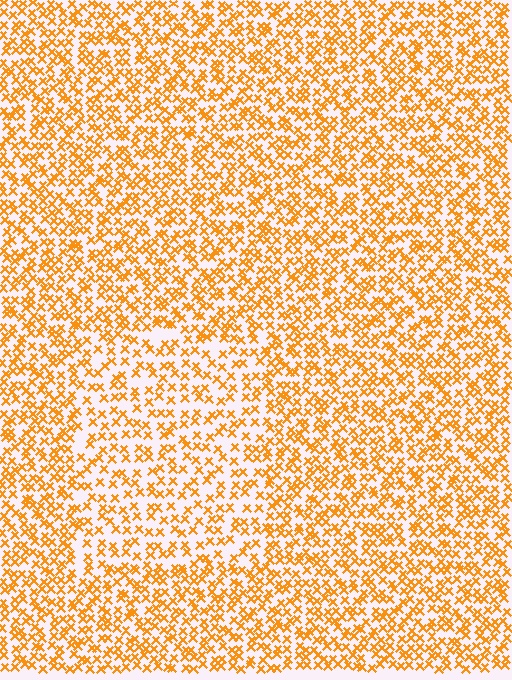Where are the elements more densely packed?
The elements are more densely packed outside the rectangle boundary.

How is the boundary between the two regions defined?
The boundary is defined by a change in element density (approximately 1.6x ratio). All elements are the same color, size, and shape.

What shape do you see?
I see a rectangle.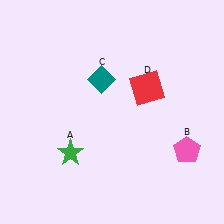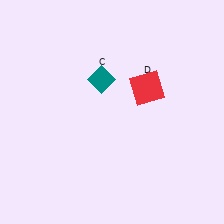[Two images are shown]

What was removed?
The pink pentagon (B), the green star (A) were removed in Image 2.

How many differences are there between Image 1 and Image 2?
There are 2 differences between the two images.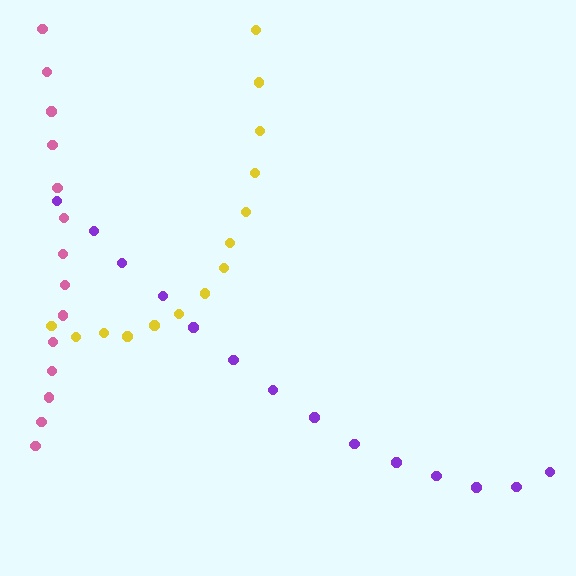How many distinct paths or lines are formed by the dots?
There are 3 distinct paths.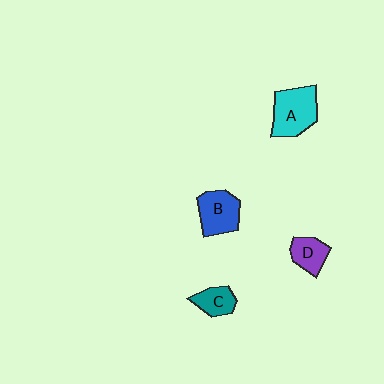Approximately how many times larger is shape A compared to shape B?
Approximately 1.2 times.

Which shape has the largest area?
Shape A (cyan).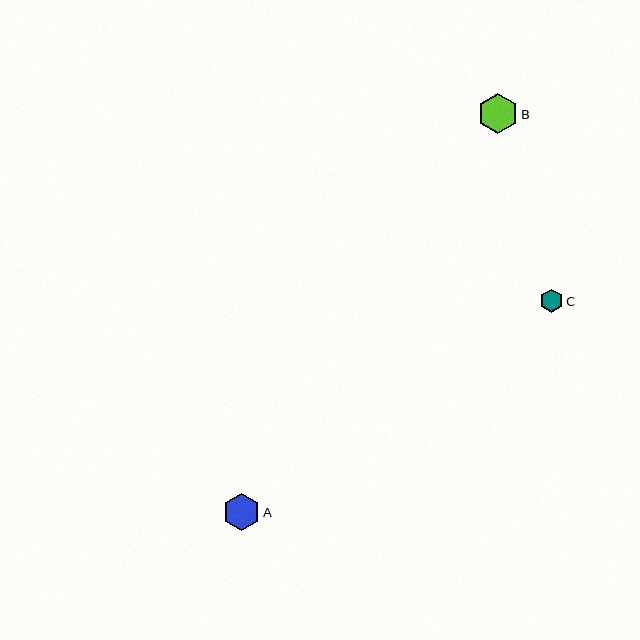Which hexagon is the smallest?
Hexagon C is the smallest with a size of approximately 23 pixels.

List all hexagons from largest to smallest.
From largest to smallest: B, A, C.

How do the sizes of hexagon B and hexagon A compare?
Hexagon B and hexagon A are approximately the same size.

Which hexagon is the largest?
Hexagon B is the largest with a size of approximately 40 pixels.